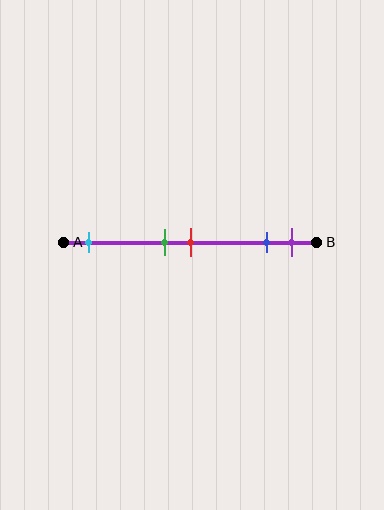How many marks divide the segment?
There are 5 marks dividing the segment.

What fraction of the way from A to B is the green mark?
The green mark is approximately 40% (0.4) of the way from A to B.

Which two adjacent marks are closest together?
The green and red marks are the closest adjacent pair.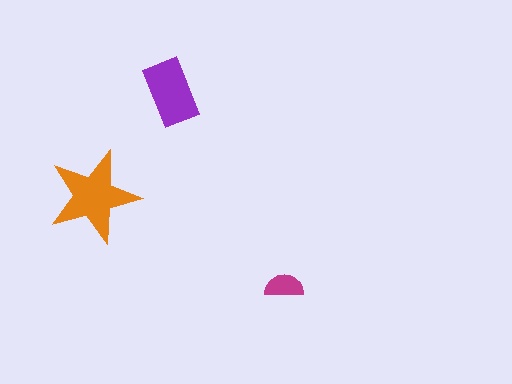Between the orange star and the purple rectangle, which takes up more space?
The orange star.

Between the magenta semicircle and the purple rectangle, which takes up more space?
The purple rectangle.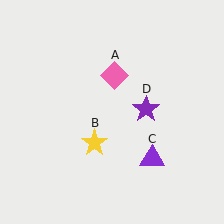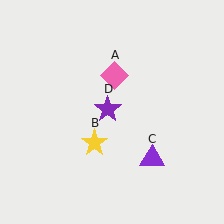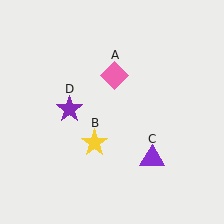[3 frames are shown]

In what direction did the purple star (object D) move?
The purple star (object D) moved left.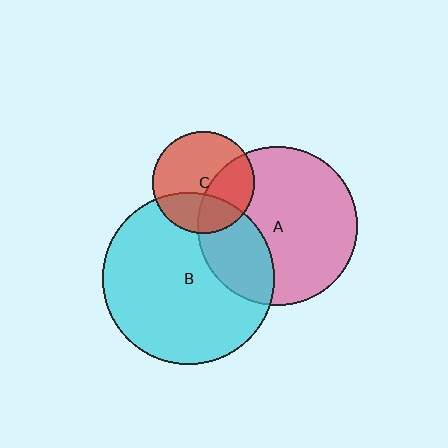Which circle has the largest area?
Circle B (cyan).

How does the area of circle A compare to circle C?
Approximately 2.5 times.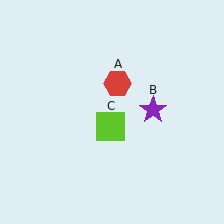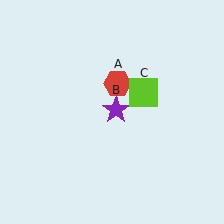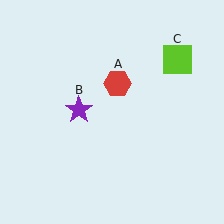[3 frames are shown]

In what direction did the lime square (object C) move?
The lime square (object C) moved up and to the right.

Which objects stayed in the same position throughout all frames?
Red hexagon (object A) remained stationary.